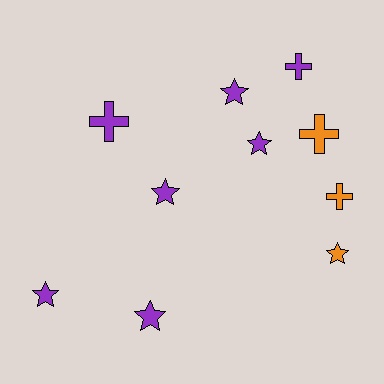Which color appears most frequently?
Purple, with 7 objects.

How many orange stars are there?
There is 1 orange star.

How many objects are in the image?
There are 10 objects.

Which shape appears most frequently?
Star, with 6 objects.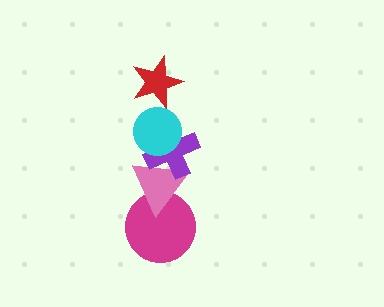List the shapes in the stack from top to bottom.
From top to bottom: the red star, the cyan circle, the purple cross, the pink triangle, the magenta circle.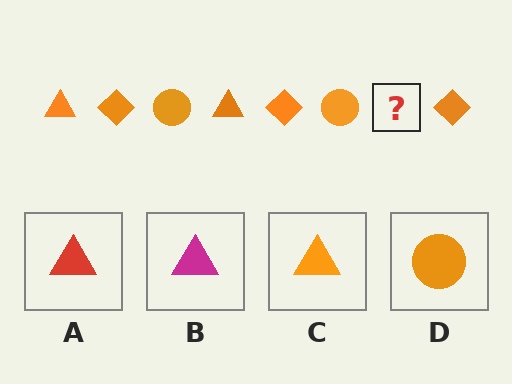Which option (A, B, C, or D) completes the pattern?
C.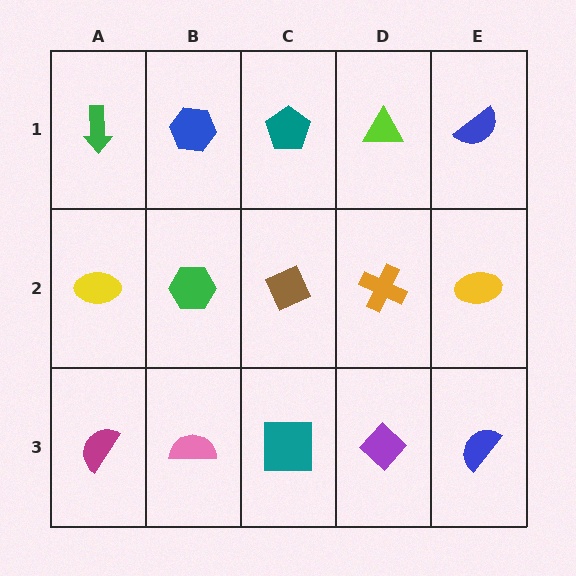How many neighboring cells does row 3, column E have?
2.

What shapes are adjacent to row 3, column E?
A yellow ellipse (row 2, column E), a purple diamond (row 3, column D).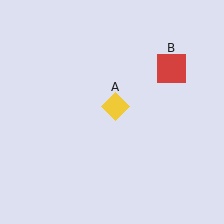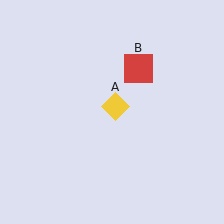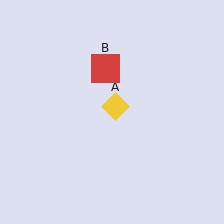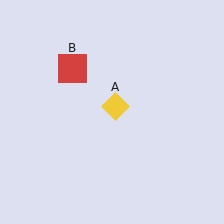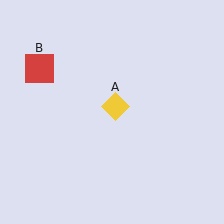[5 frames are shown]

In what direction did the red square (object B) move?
The red square (object B) moved left.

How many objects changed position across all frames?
1 object changed position: red square (object B).